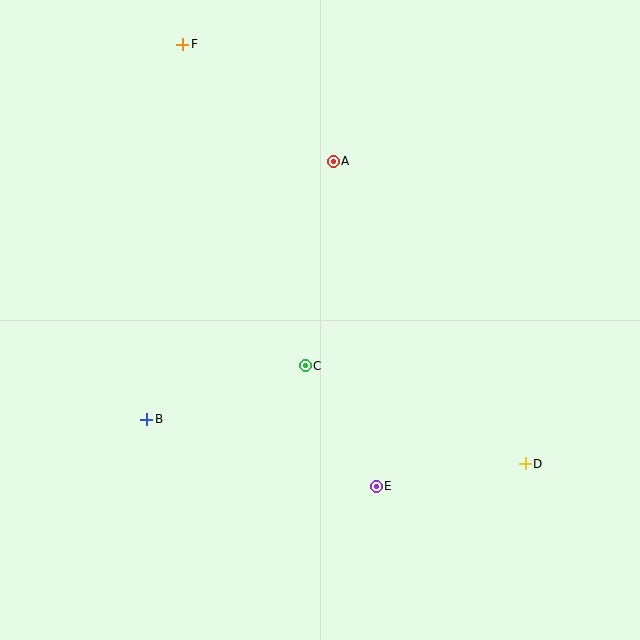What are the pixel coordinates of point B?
Point B is at (147, 419).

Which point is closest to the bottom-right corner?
Point D is closest to the bottom-right corner.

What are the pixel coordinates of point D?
Point D is at (525, 464).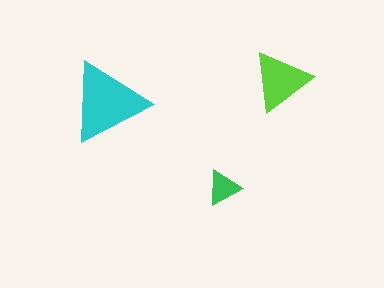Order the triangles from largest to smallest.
the cyan one, the lime one, the green one.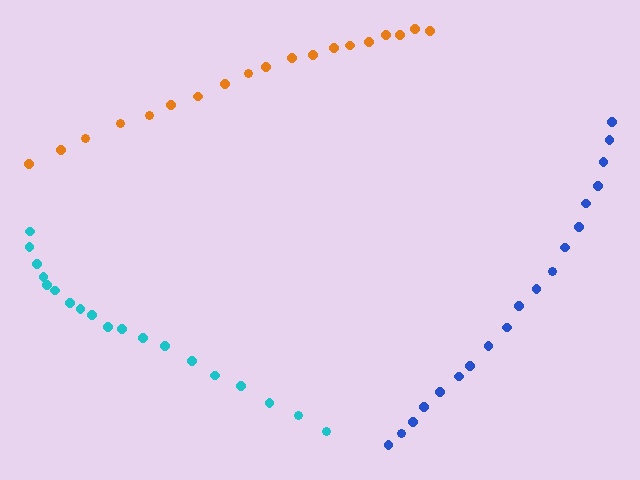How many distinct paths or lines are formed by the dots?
There are 3 distinct paths.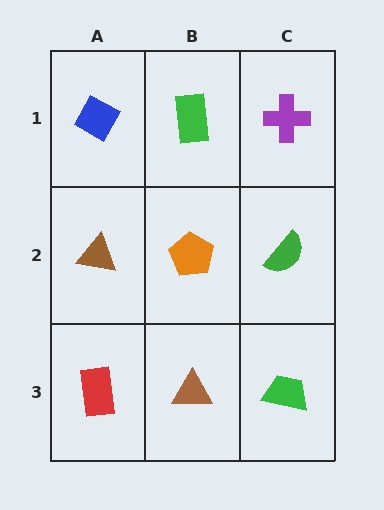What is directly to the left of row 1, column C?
A green rectangle.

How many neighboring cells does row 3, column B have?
3.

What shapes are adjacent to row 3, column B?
An orange pentagon (row 2, column B), a red rectangle (row 3, column A), a green trapezoid (row 3, column C).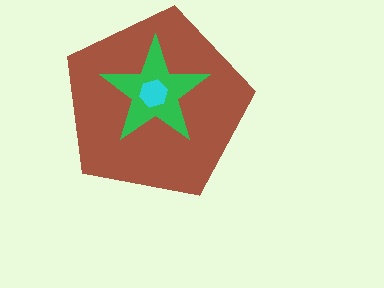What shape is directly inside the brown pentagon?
The green star.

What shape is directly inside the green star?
The cyan hexagon.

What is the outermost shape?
The brown pentagon.